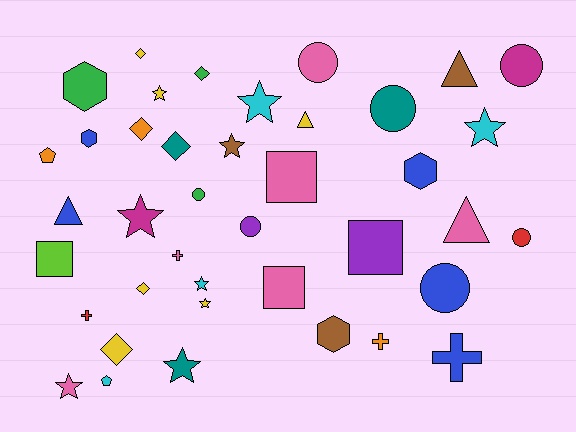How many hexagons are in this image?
There are 4 hexagons.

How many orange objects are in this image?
There are 3 orange objects.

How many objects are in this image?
There are 40 objects.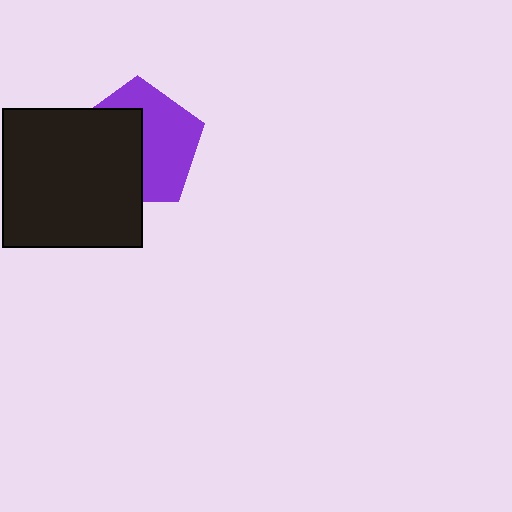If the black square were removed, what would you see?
You would see the complete purple pentagon.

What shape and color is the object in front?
The object in front is a black square.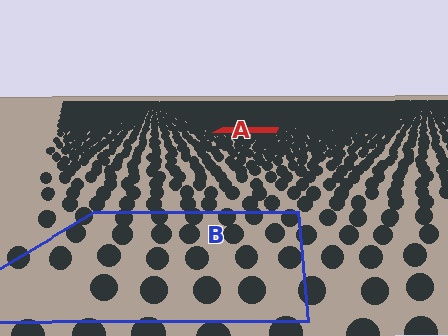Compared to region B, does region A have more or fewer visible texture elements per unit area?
Region A has more texture elements per unit area — they are packed more densely because it is farther away.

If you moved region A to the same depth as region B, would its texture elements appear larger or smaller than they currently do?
They would appear larger. At a closer depth, the same texture elements are projected at a bigger on-screen size.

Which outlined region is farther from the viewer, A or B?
Region A is farther from the viewer — the texture elements inside it appear smaller and more densely packed.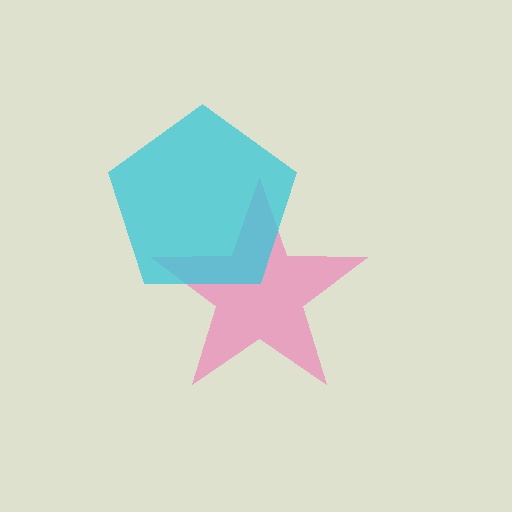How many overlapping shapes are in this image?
There are 2 overlapping shapes in the image.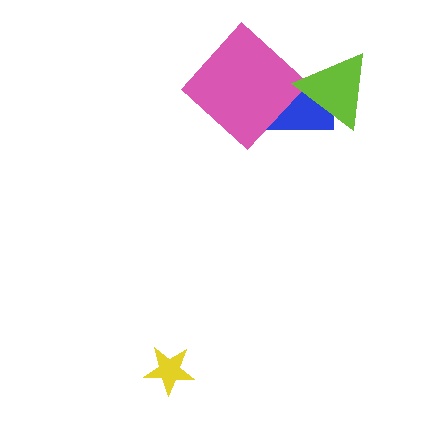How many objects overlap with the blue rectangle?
2 objects overlap with the blue rectangle.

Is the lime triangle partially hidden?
No, no other shape covers it.